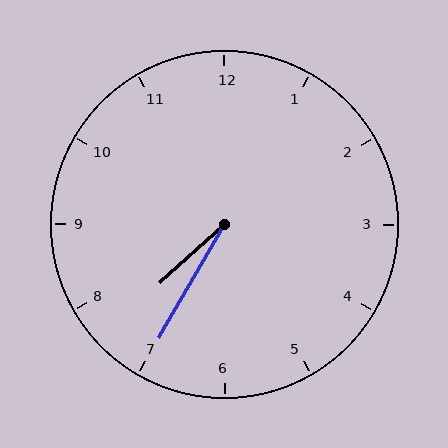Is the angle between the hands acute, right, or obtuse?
It is acute.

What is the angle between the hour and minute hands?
Approximately 18 degrees.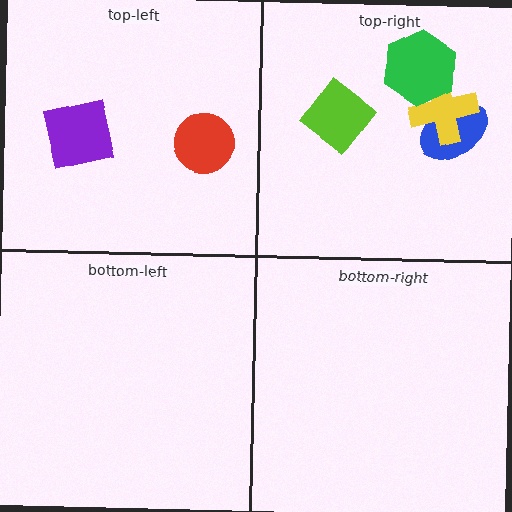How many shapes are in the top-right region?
4.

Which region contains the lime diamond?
The top-right region.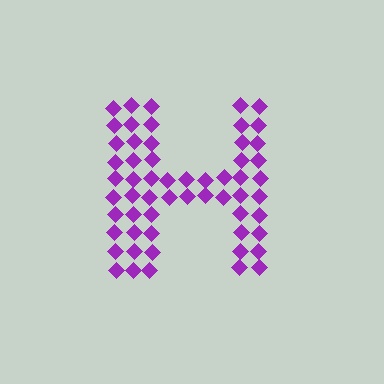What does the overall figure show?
The overall figure shows the letter H.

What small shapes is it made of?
It is made of small diamonds.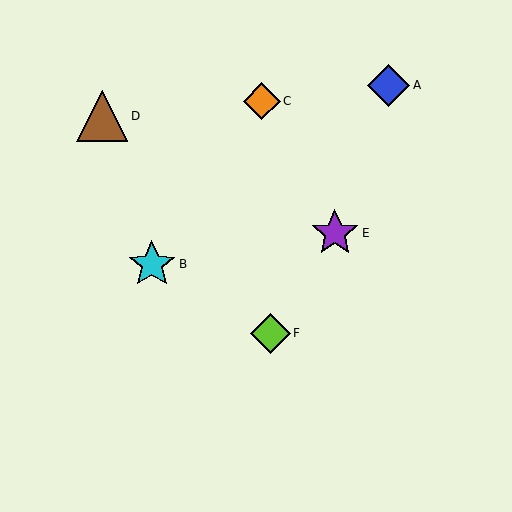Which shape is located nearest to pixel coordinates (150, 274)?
The cyan star (labeled B) at (152, 264) is nearest to that location.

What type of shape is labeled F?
Shape F is a lime diamond.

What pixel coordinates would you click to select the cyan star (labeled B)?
Click at (152, 264) to select the cyan star B.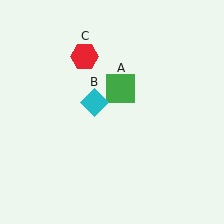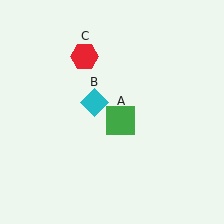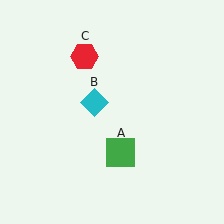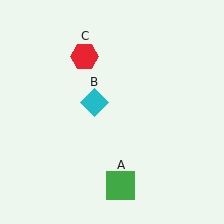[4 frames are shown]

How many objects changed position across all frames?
1 object changed position: green square (object A).